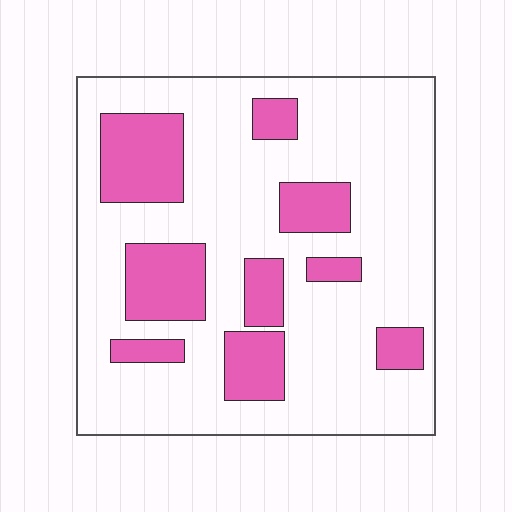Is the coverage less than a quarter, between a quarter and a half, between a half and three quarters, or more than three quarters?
Less than a quarter.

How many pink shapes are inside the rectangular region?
9.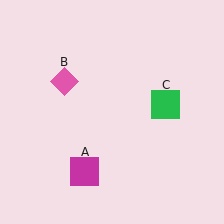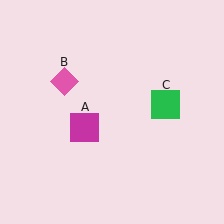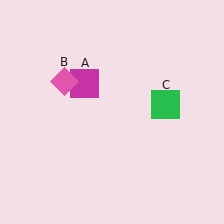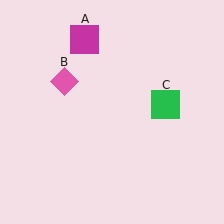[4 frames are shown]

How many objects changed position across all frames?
1 object changed position: magenta square (object A).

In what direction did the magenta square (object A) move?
The magenta square (object A) moved up.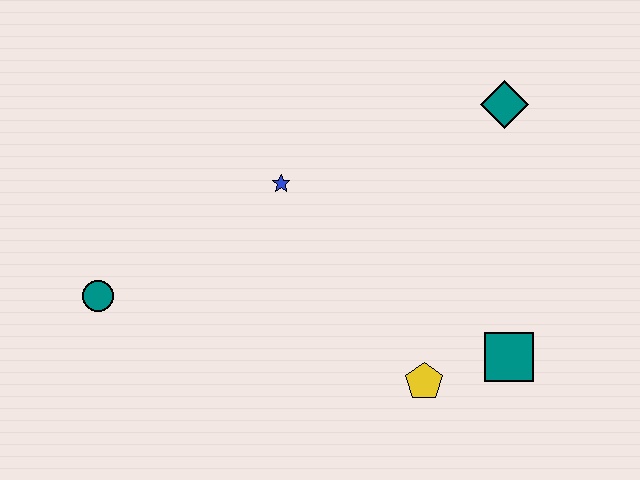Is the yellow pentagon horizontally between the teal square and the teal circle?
Yes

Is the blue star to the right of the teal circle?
Yes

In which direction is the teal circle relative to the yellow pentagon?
The teal circle is to the left of the yellow pentagon.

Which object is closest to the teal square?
The yellow pentagon is closest to the teal square.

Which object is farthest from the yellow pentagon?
The teal circle is farthest from the yellow pentagon.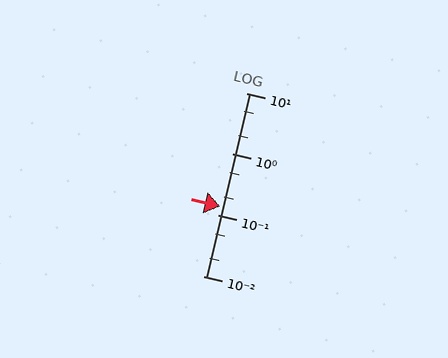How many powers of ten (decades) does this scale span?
The scale spans 3 decades, from 0.01 to 10.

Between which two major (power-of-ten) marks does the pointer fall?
The pointer is between 0.1 and 1.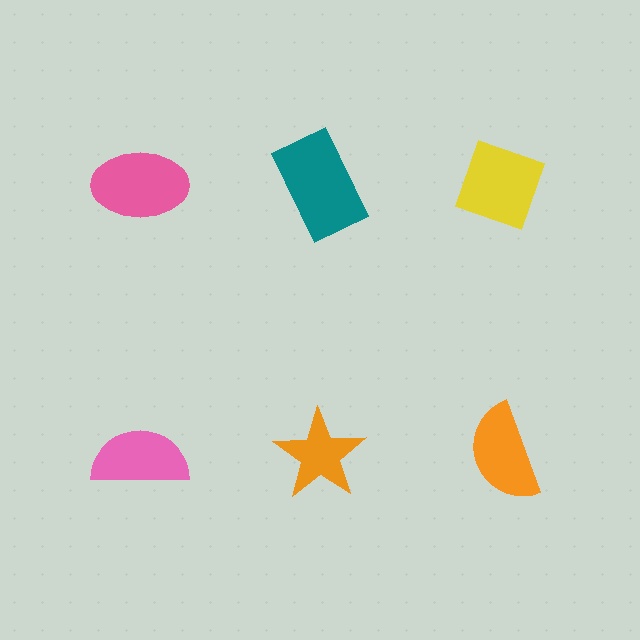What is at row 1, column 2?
A teal rectangle.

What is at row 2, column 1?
A pink semicircle.